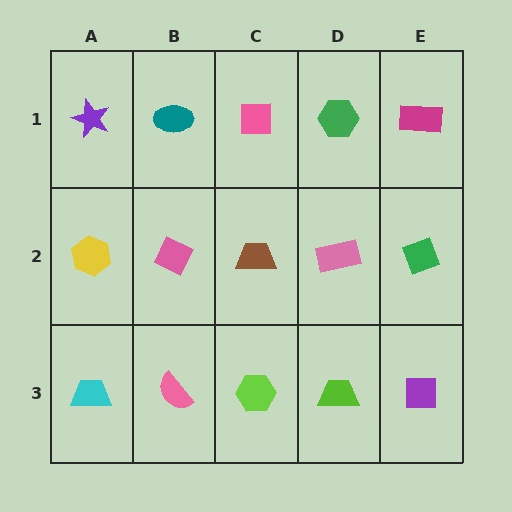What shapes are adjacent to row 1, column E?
A green diamond (row 2, column E), a green hexagon (row 1, column D).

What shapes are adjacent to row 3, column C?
A brown trapezoid (row 2, column C), a pink semicircle (row 3, column B), a lime trapezoid (row 3, column D).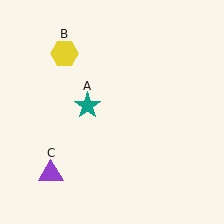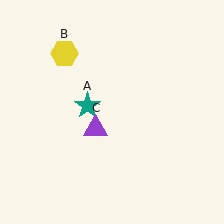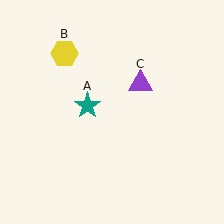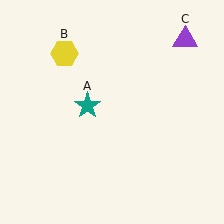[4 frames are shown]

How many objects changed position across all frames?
1 object changed position: purple triangle (object C).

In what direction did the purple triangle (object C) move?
The purple triangle (object C) moved up and to the right.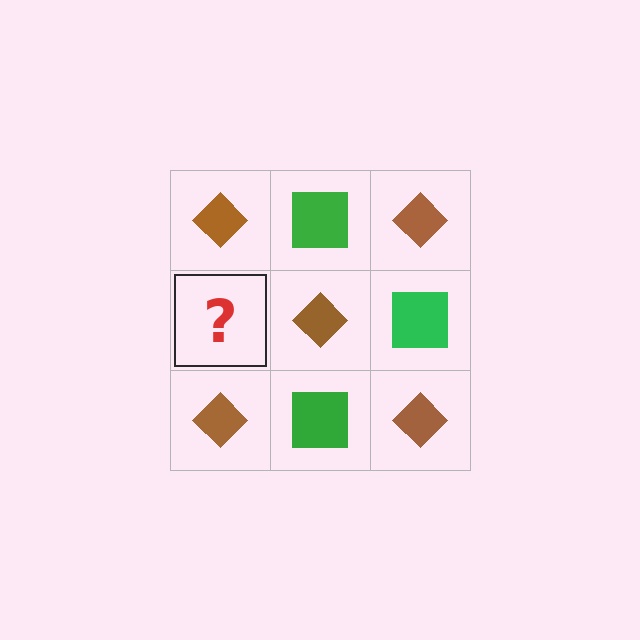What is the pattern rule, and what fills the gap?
The rule is that it alternates brown diamond and green square in a checkerboard pattern. The gap should be filled with a green square.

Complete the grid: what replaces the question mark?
The question mark should be replaced with a green square.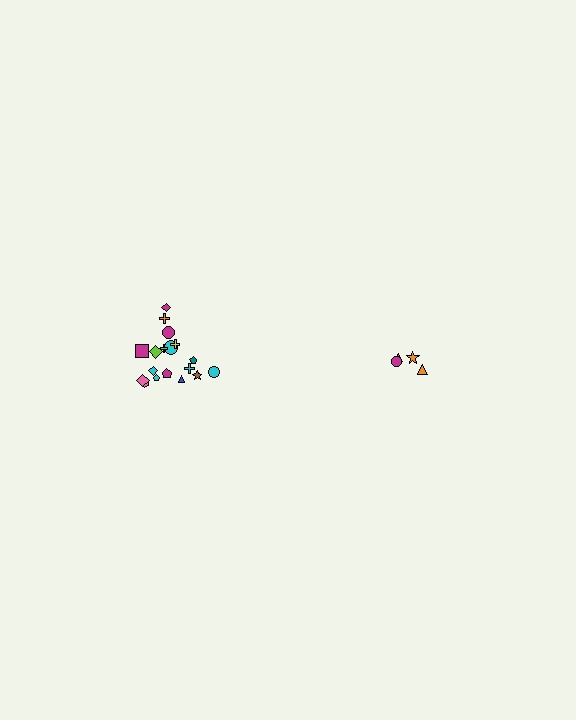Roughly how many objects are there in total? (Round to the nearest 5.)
Roughly 20 objects in total.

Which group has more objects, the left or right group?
The left group.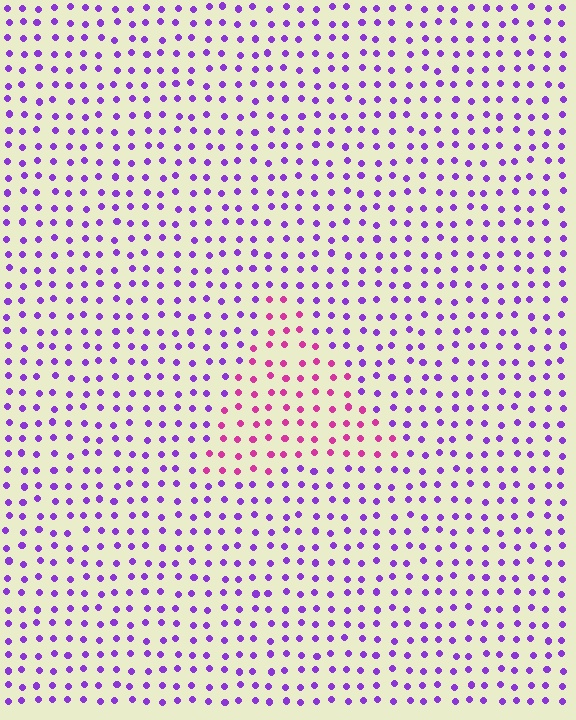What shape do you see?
I see a triangle.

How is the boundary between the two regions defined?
The boundary is defined purely by a slight shift in hue (about 48 degrees). Spacing, size, and orientation are identical on both sides.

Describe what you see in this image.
The image is filled with small purple elements in a uniform arrangement. A triangle-shaped region is visible where the elements are tinted to a slightly different hue, forming a subtle color boundary.